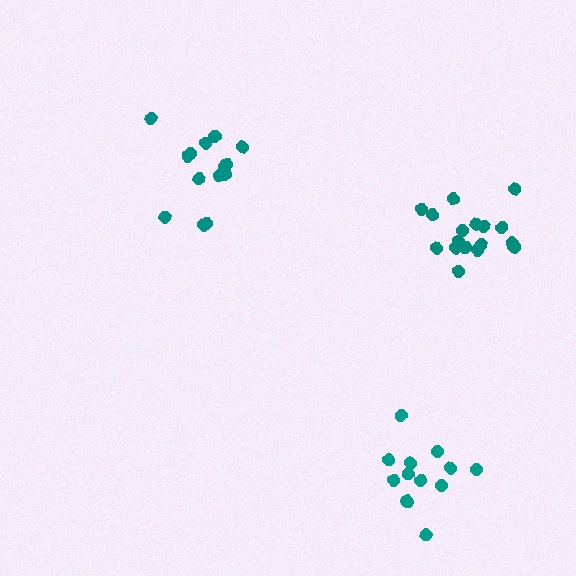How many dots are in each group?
Group 1: 14 dots, Group 2: 17 dots, Group 3: 12 dots (43 total).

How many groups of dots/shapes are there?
There are 3 groups.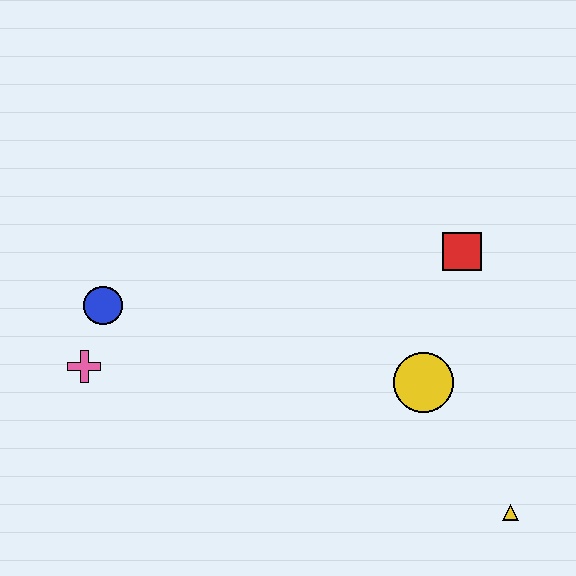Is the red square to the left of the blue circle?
No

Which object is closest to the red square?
The yellow circle is closest to the red square.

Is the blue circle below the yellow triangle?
No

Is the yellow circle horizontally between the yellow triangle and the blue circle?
Yes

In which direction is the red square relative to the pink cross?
The red square is to the right of the pink cross.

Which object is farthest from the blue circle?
The yellow triangle is farthest from the blue circle.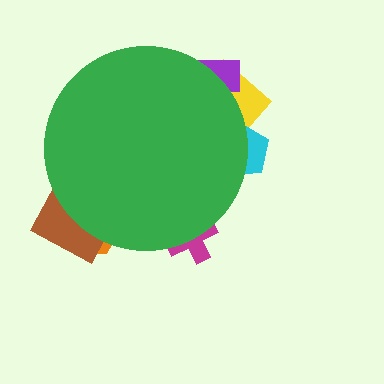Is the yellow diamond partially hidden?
Yes, the yellow diamond is partially hidden behind the green circle.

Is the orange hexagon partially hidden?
Yes, the orange hexagon is partially hidden behind the green circle.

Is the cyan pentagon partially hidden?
Yes, the cyan pentagon is partially hidden behind the green circle.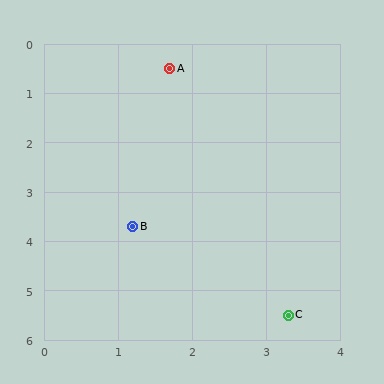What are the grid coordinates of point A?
Point A is at approximately (1.7, 0.5).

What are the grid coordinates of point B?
Point B is at approximately (1.2, 3.7).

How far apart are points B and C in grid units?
Points B and C are about 2.8 grid units apart.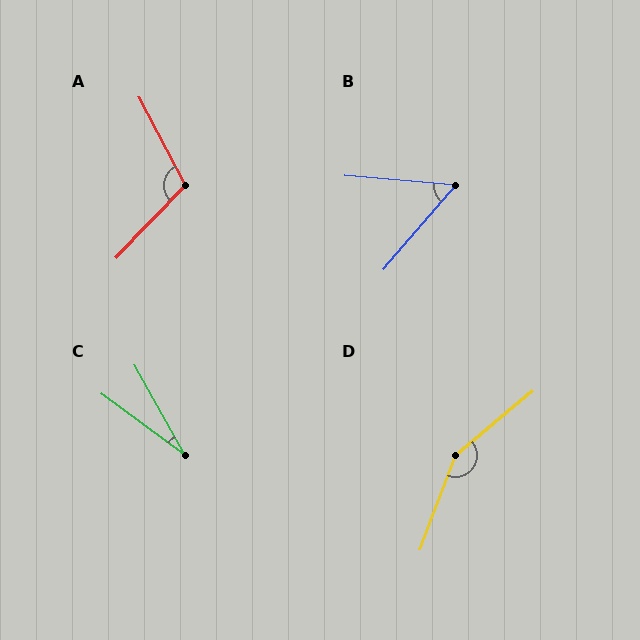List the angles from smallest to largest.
C (24°), B (55°), A (108°), D (150°).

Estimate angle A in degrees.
Approximately 108 degrees.